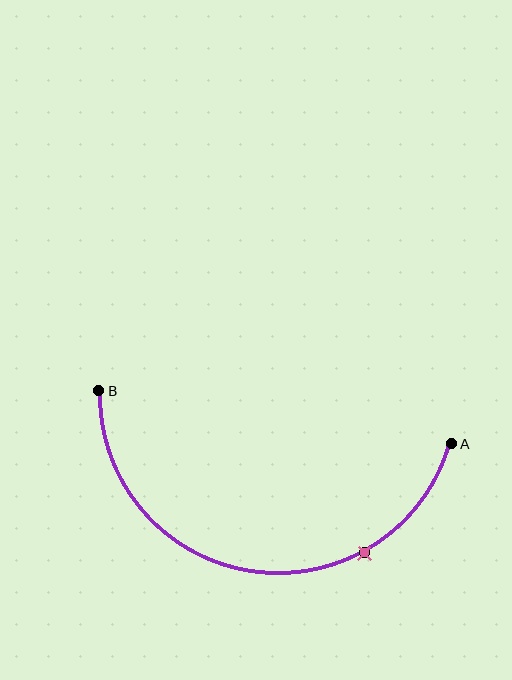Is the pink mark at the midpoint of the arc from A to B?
No. The pink mark lies on the arc but is closer to endpoint A. The arc midpoint would be at the point on the curve equidistant along the arc from both A and B.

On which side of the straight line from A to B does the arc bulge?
The arc bulges below the straight line connecting A and B.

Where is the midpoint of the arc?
The arc midpoint is the point on the curve farthest from the straight line joining A and B. It sits below that line.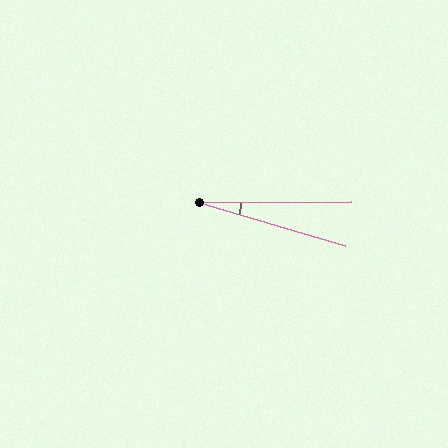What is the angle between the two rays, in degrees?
Approximately 17 degrees.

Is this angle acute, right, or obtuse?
It is acute.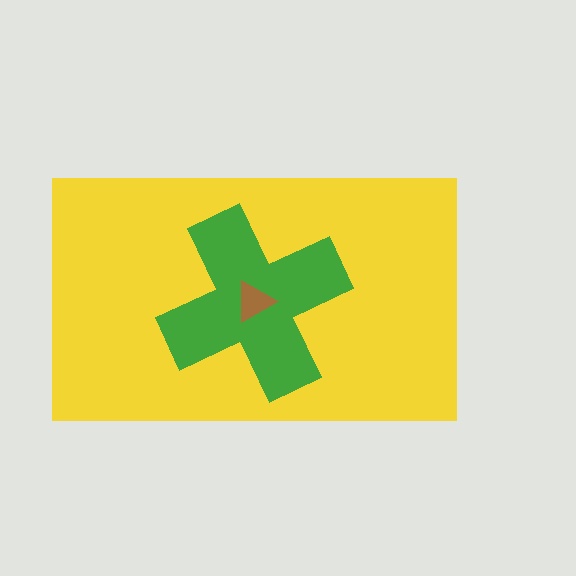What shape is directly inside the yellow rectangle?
The green cross.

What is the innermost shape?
The brown triangle.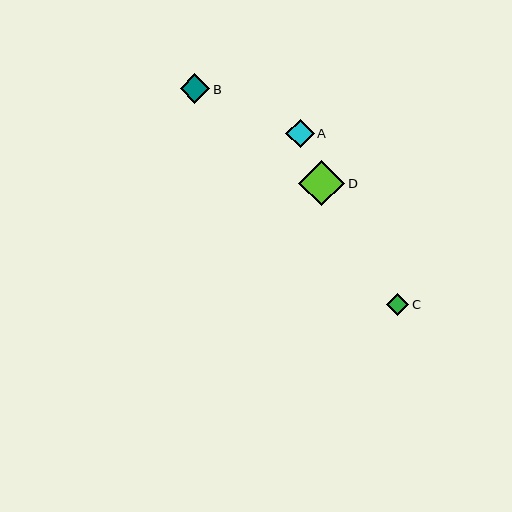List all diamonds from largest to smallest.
From largest to smallest: D, B, A, C.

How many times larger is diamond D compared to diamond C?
Diamond D is approximately 2.1 times the size of diamond C.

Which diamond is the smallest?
Diamond C is the smallest with a size of approximately 22 pixels.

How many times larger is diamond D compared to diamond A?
Diamond D is approximately 1.6 times the size of diamond A.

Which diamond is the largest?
Diamond D is the largest with a size of approximately 46 pixels.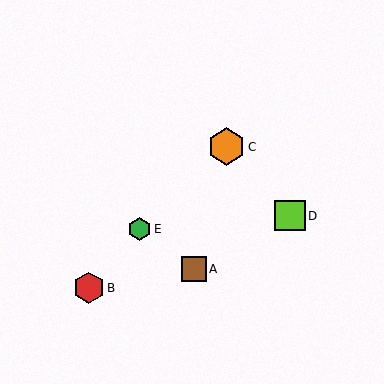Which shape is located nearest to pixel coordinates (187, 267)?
The brown square (labeled A) at (194, 269) is nearest to that location.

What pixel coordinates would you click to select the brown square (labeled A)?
Click at (194, 269) to select the brown square A.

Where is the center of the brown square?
The center of the brown square is at (194, 269).